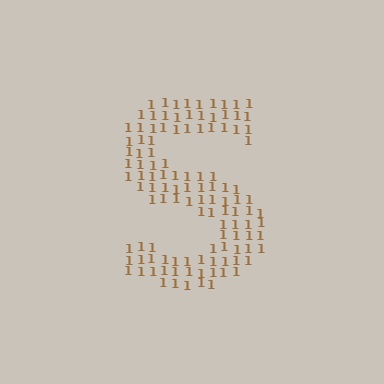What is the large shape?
The large shape is the letter S.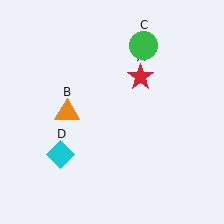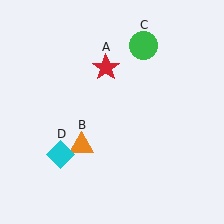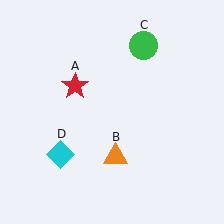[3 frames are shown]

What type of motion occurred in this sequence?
The red star (object A), orange triangle (object B) rotated counterclockwise around the center of the scene.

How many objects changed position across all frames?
2 objects changed position: red star (object A), orange triangle (object B).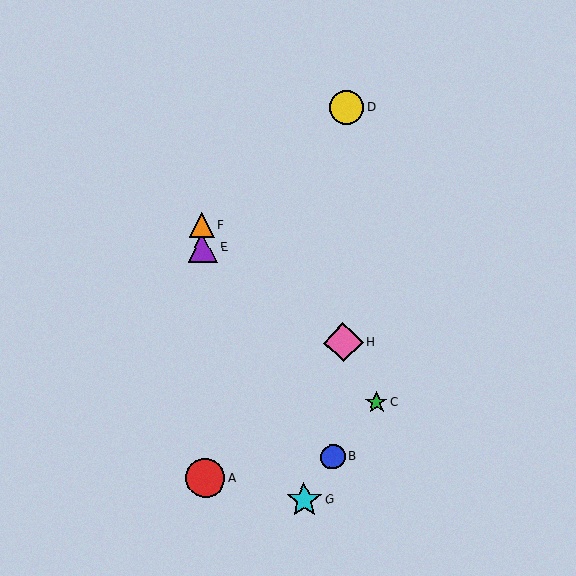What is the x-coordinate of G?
Object G is at x≈304.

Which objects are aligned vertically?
Objects A, E, F are aligned vertically.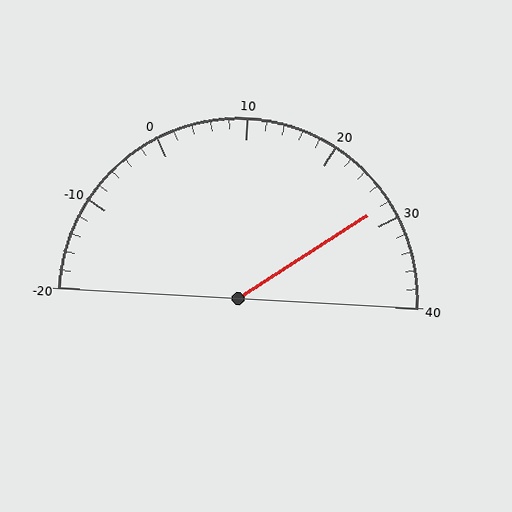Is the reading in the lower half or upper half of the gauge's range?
The reading is in the upper half of the range (-20 to 40).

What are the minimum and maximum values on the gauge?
The gauge ranges from -20 to 40.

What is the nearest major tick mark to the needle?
The nearest major tick mark is 30.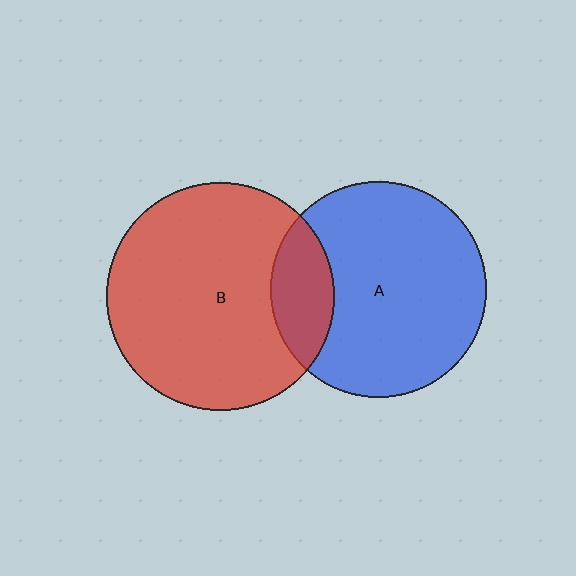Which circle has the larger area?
Circle B (red).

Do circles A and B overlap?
Yes.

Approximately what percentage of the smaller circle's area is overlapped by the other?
Approximately 20%.